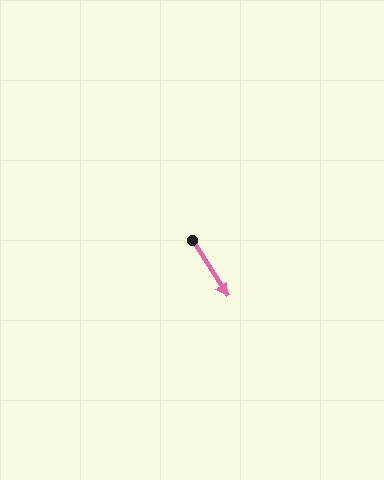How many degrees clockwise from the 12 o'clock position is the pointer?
Approximately 147 degrees.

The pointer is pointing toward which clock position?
Roughly 5 o'clock.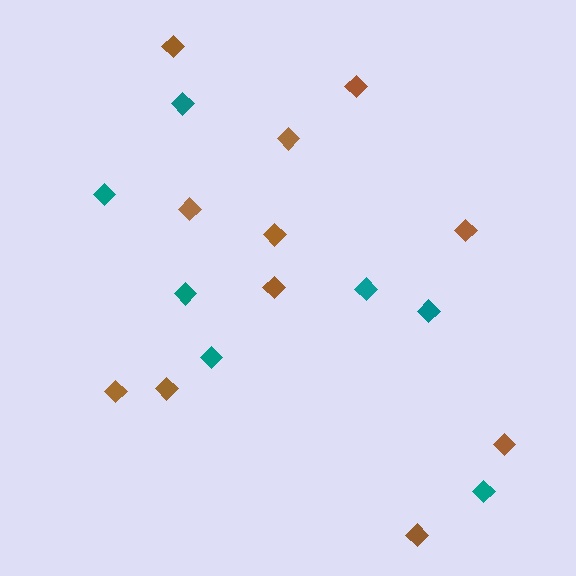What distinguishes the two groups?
There are 2 groups: one group of teal diamonds (7) and one group of brown diamonds (11).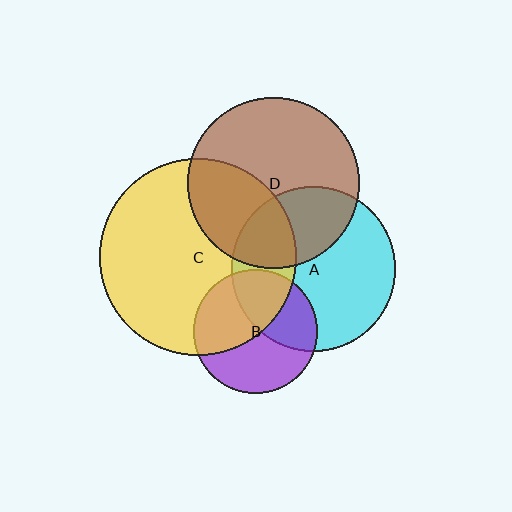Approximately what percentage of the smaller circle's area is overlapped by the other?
Approximately 30%.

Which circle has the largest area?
Circle C (yellow).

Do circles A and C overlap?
Yes.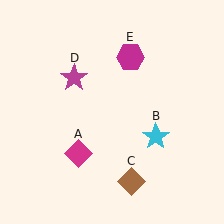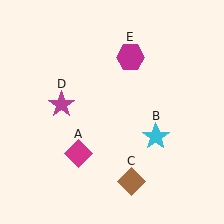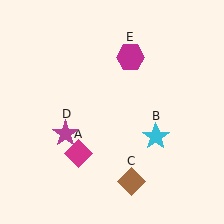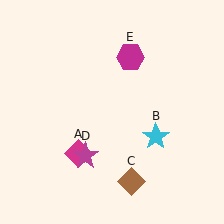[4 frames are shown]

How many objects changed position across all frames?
1 object changed position: magenta star (object D).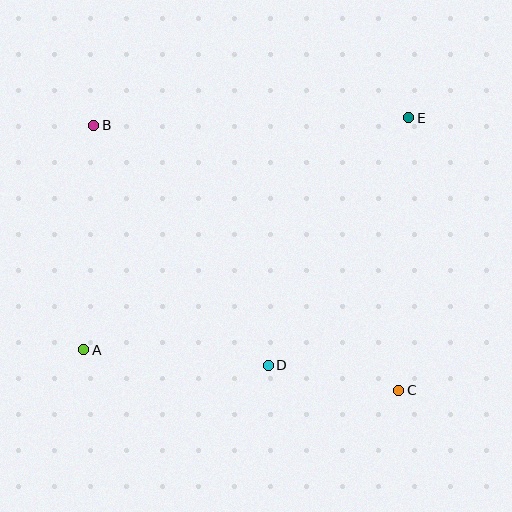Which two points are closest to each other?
Points C and D are closest to each other.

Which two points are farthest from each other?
Points B and C are farthest from each other.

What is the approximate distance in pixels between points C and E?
The distance between C and E is approximately 273 pixels.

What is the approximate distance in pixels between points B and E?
The distance between B and E is approximately 315 pixels.